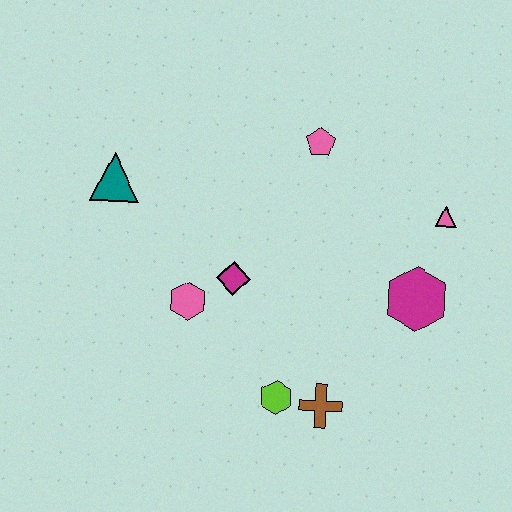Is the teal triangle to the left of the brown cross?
Yes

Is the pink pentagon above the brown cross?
Yes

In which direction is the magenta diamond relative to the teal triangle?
The magenta diamond is to the right of the teal triangle.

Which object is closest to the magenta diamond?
The pink hexagon is closest to the magenta diamond.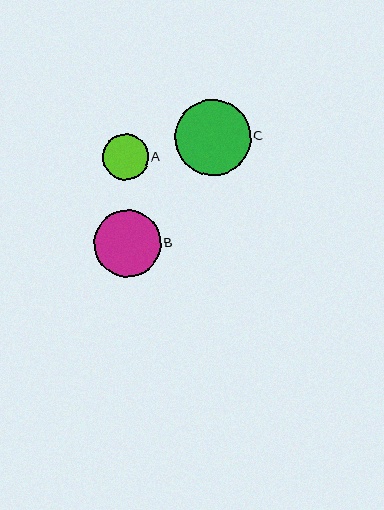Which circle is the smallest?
Circle A is the smallest with a size of approximately 46 pixels.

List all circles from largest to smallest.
From largest to smallest: C, B, A.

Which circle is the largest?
Circle C is the largest with a size of approximately 76 pixels.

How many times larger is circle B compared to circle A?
Circle B is approximately 1.5 times the size of circle A.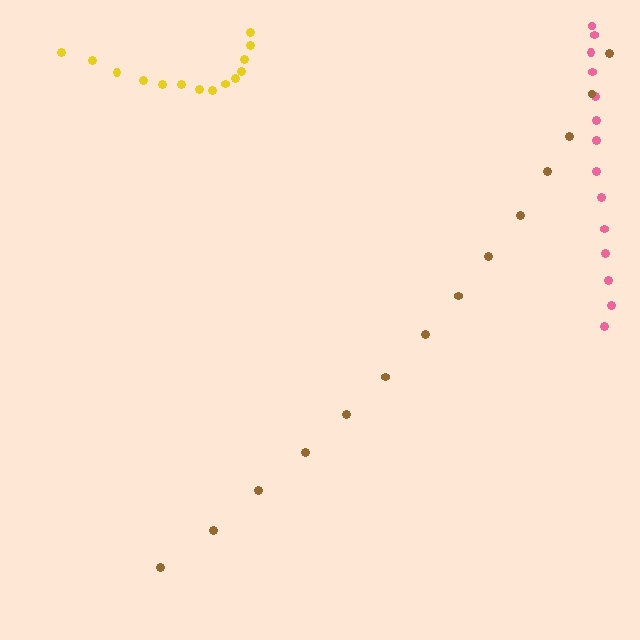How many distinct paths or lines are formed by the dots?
There are 3 distinct paths.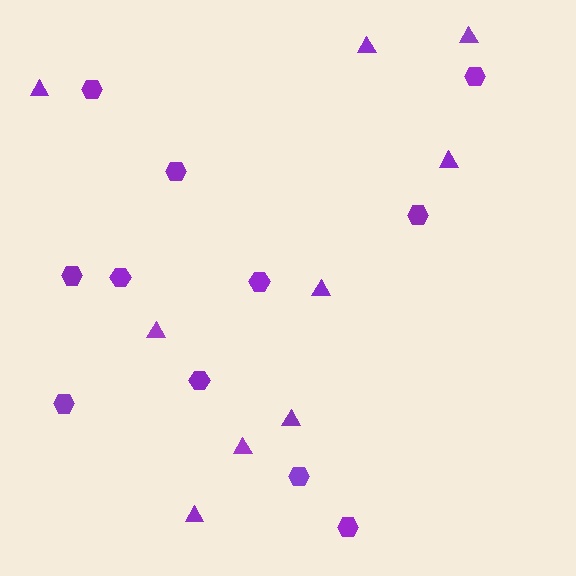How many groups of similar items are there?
There are 2 groups: one group of hexagons (11) and one group of triangles (9).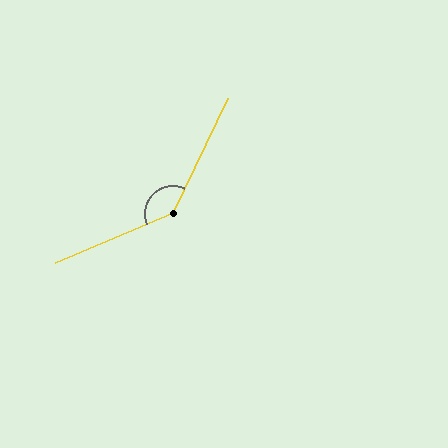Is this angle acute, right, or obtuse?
It is obtuse.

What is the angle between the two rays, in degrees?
Approximately 138 degrees.